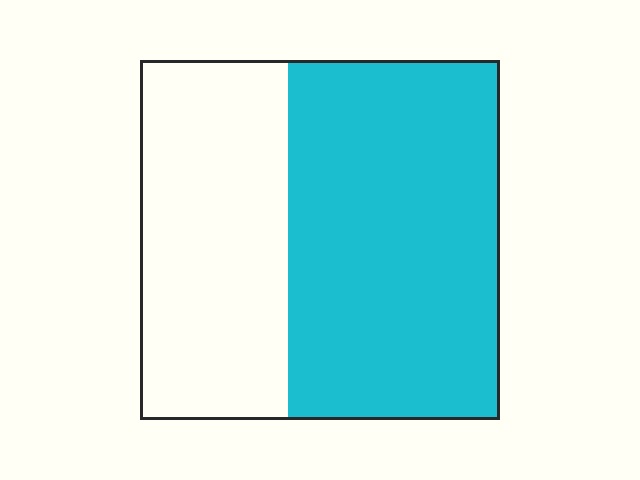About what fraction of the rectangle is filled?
About three fifths (3/5).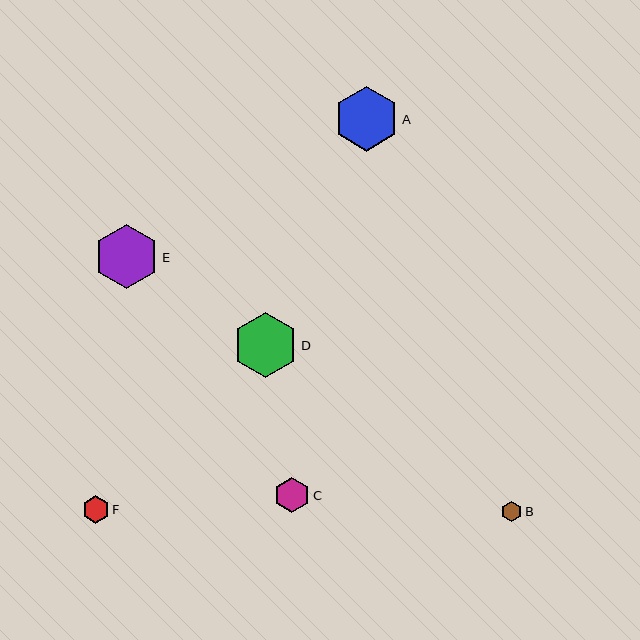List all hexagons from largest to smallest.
From largest to smallest: A, D, E, C, F, B.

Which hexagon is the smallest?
Hexagon B is the smallest with a size of approximately 20 pixels.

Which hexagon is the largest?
Hexagon A is the largest with a size of approximately 65 pixels.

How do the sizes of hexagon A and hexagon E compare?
Hexagon A and hexagon E are approximately the same size.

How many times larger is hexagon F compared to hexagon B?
Hexagon F is approximately 1.4 times the size of hexagon B.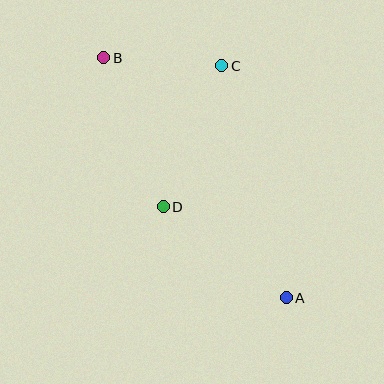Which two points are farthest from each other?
Points A and B are farthest from each other.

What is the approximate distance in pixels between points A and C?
The distance between A and C is approximately 241 pixels.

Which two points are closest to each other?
Points B and C are closest to each other.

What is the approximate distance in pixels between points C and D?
The distance between C and D is approximately 153 pixels.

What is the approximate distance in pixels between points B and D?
The distance between B and D is approximately 160 pixels.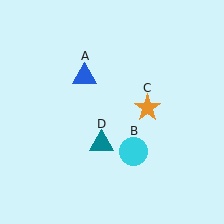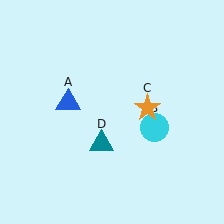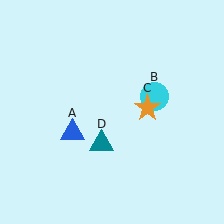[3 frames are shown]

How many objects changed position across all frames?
2 objects changed position: blue triangle (object A), cyan circle (object B).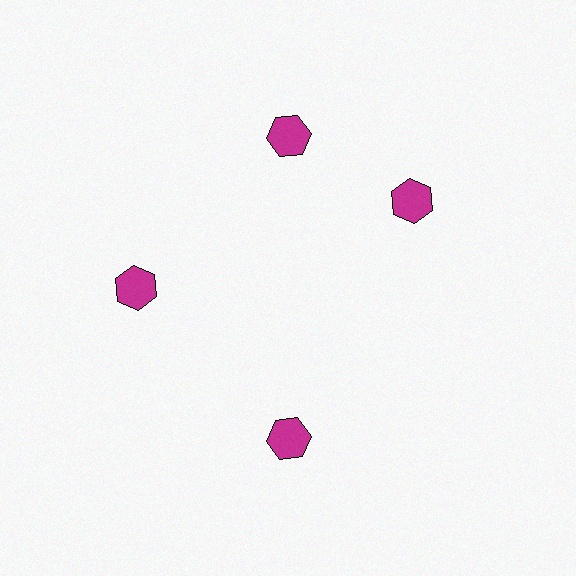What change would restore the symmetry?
The symmetry would be restored by rotating it back into even spacing with its neighbors so that all 4 hexagons sit at equal angles and equal distance from the center.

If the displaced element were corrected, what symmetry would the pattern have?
It would have 4-fold rotational symmetry — the pattern would map onto itself every 90 degrees.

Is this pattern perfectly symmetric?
No. The 4 magenta hexagons are arranged in a ring, but one element near the 3 o'clock position is rotated out of alignment along the ring, breaking the 4-fold rotational symmetry.